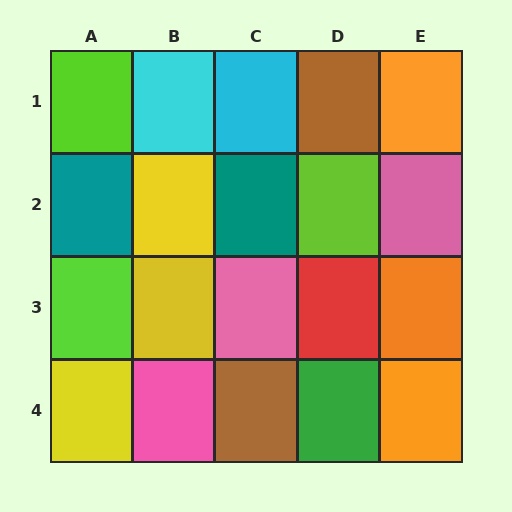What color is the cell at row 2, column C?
Teal.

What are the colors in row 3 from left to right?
Lime, yellow, pink, red, orange.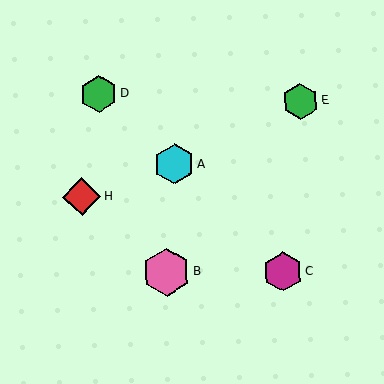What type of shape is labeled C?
Shape C is a magenta hexagon.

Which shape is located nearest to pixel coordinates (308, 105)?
The green hexagon (labeled E) at (300, 101) is nearest to that location.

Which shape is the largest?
The pink hexagon (labeled B) is the largest.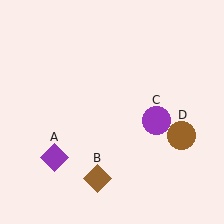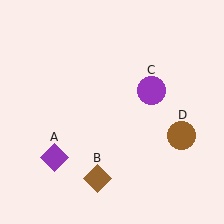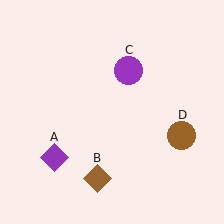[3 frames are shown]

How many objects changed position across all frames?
1 object changed position: purple circle (object C).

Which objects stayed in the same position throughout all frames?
Purple diamond (object A) and brown diamond (object B) and brown circle (object D) remained stationary.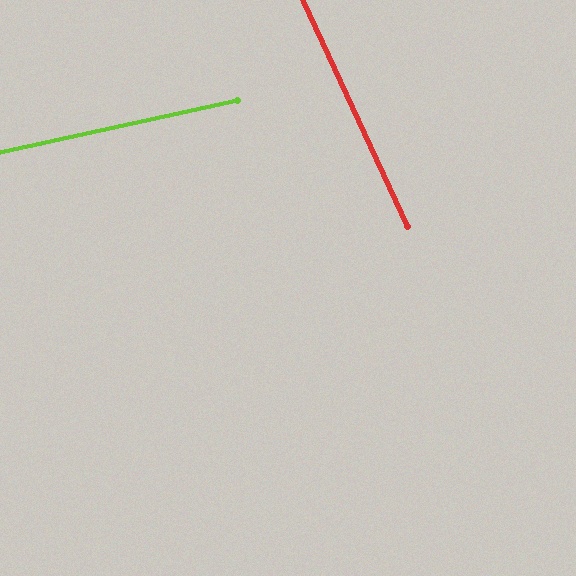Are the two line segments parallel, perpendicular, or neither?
Neither parallel nor perpendicular — they differ by about 78°.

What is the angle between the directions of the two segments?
Approximately 78 degrees.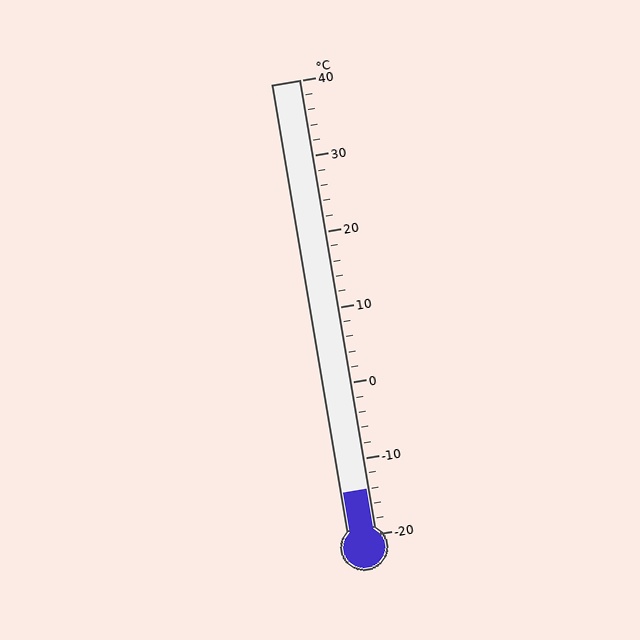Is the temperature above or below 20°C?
The temperature is below 20°C.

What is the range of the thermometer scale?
The thermometer scale ranges from -20°C to 40°C.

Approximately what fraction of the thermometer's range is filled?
The thermometer is filled to approximately 10% of its range.